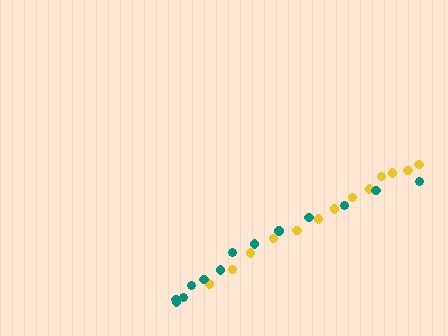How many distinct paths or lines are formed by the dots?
There are 2 distinct paths.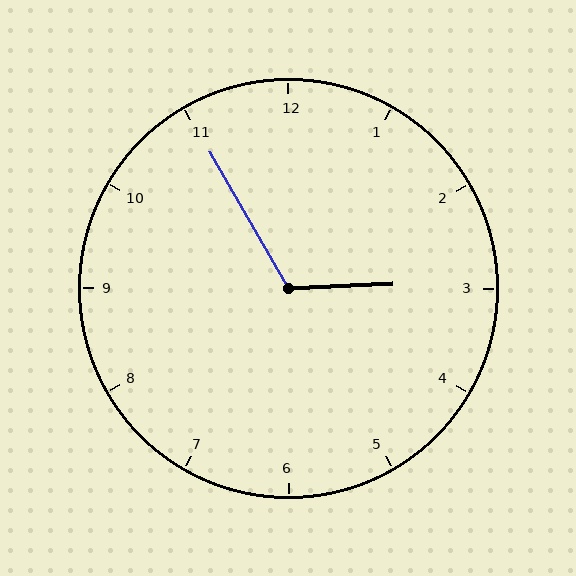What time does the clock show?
2:55.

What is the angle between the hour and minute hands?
Approximately 118 degrees.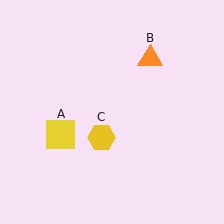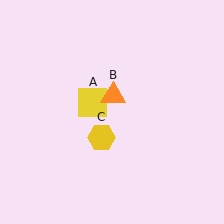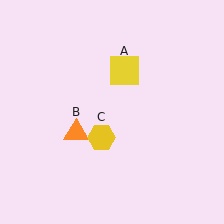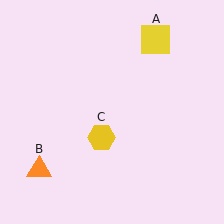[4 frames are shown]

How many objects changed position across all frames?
2 objects changed position: yellow square (object A), orange triangle (object B).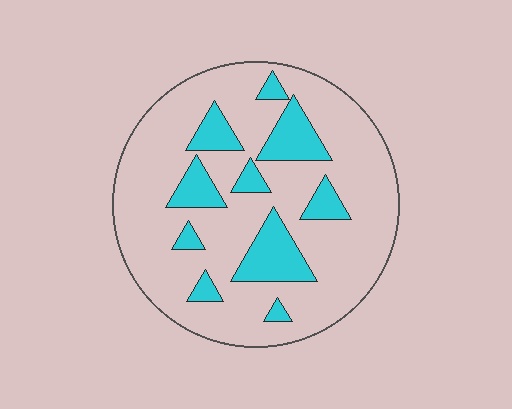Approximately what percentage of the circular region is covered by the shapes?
Approximately 20%.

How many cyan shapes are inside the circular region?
10.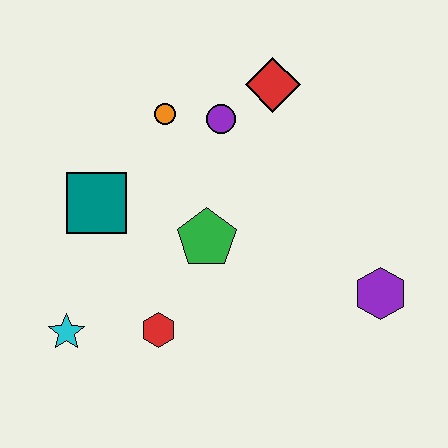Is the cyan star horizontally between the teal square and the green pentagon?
No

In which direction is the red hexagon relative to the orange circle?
The red hexagon is below the orange circle.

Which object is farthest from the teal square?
The purple hexagon is farthest from the teal square.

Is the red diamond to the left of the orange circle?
No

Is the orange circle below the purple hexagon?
No